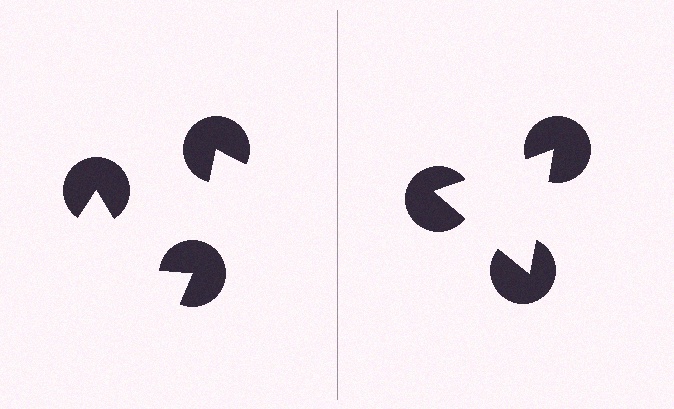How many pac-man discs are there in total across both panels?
6 — 3 on each side.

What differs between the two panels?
The pac-man discs are positioned identically on both sides; only the wedge orientations differ. On the right they align to a triangle; on the left they are misaligned.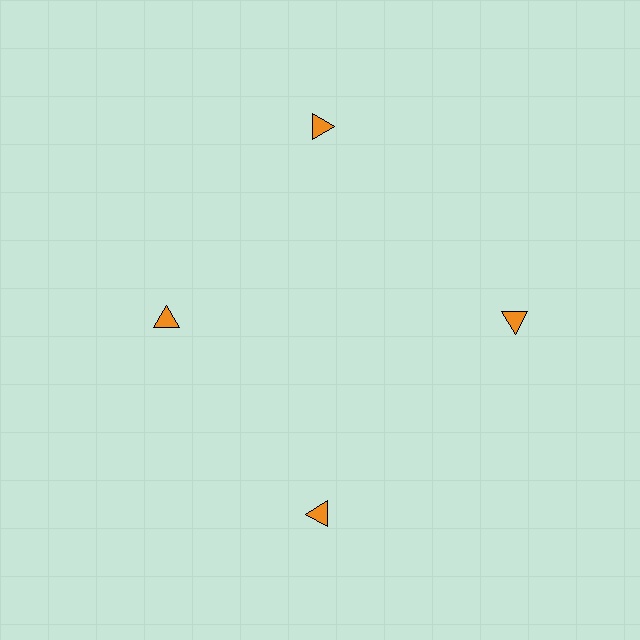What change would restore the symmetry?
The symmetry would be restored by moving it outward, back onto the ring so that all 4 triangles sit at equal angles and equal distance from the center.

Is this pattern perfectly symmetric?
No. The 4 orange triangles are arranged in a ring, but one element near the 9 o'clock position is pulled inward toward the center, breaking the 4-fold rotational symmetry.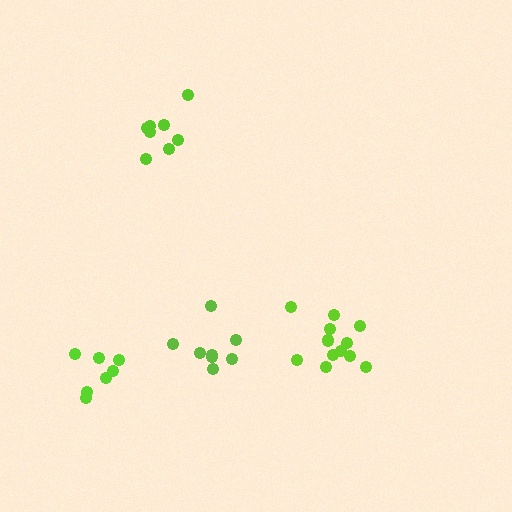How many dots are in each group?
Group 1: 8 dots, Group 2: 13 dots, Group 3: 7 dots, Group 4: 8 dots (36 total).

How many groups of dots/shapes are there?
There are 4 groups.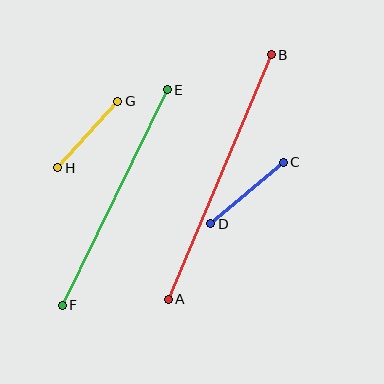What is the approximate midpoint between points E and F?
The midpoint is at approximately (115, 197) pixels.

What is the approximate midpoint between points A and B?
The midpoint is at approximately (220, 177) pixels.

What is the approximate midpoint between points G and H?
The midpoint is at approximately (88, 135) pixels.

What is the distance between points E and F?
The distance is approximately 240 pixels.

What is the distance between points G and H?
The distance is approximately 89 pixels.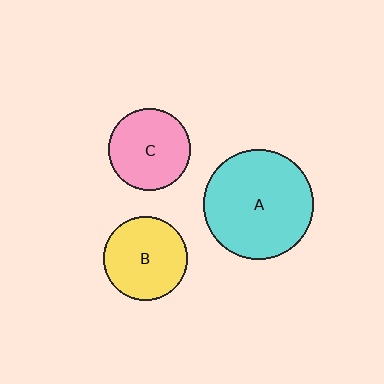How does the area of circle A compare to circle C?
Approximately 1.8 times.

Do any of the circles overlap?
No, none of the circles overlap.